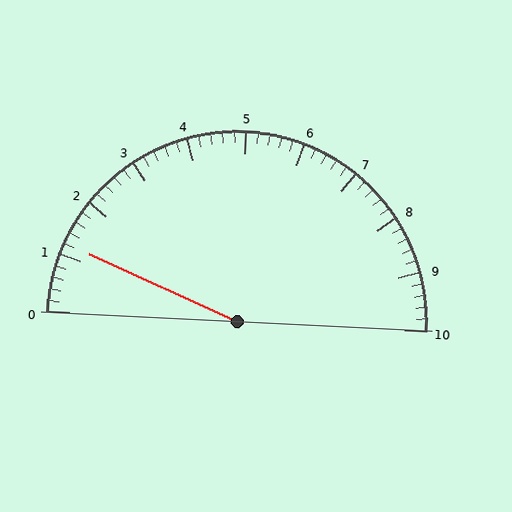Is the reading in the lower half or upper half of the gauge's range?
The reading is in the lower half of the range (0 to 10).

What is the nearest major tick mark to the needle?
The nearest major tick mark is 1.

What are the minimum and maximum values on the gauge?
The gauge ranges from 0 to 10.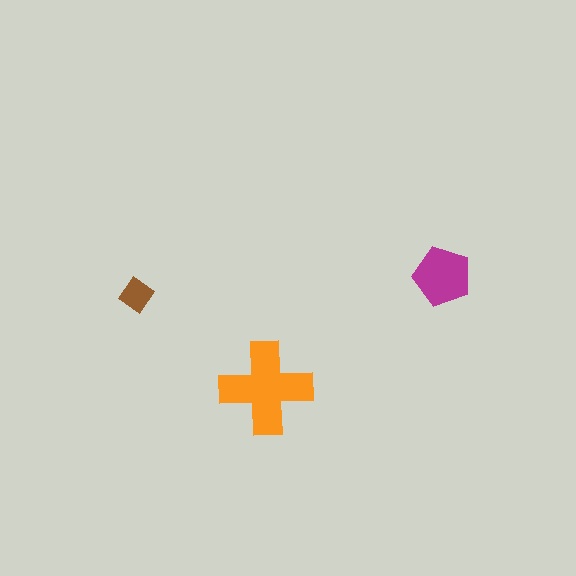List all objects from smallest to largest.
The brown diamond, the magenta pentagon, the orange cross.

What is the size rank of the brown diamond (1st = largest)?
3rd.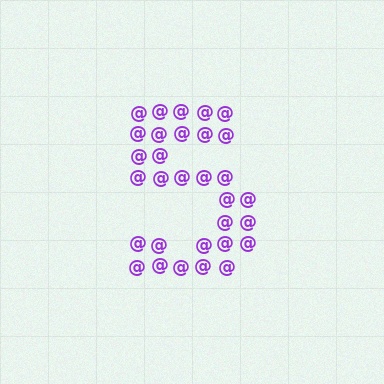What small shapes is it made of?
It is made of small at signs.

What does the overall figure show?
The overall figure shows the digit 5.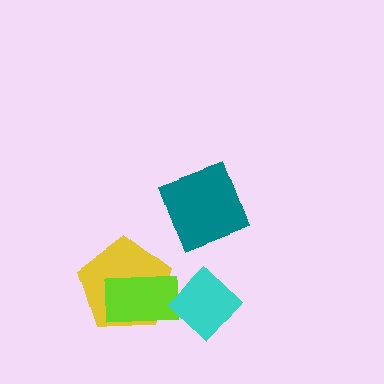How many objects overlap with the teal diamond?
0 objects overlap with the teal diamond.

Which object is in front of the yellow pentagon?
The lime rectangle is in front of the yellow pentagon.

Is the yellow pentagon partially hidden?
Yes, it is partially covered by another shape.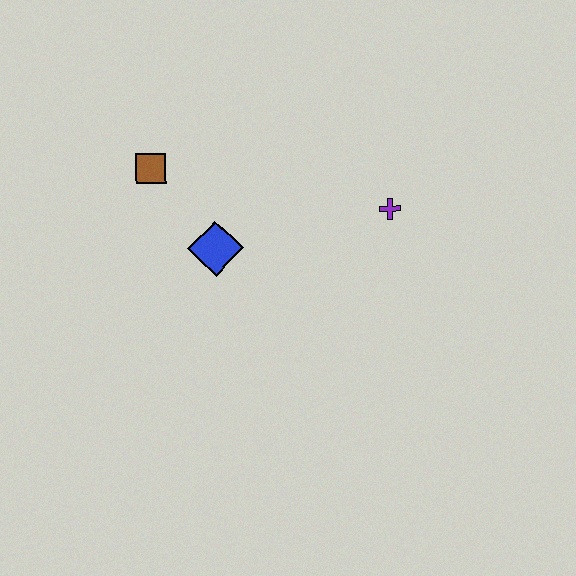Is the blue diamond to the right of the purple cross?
No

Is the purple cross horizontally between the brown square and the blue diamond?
No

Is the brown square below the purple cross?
No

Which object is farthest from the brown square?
The purple cross is farthest from the brown square.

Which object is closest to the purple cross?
The blue diamond is closest to the purple cross.